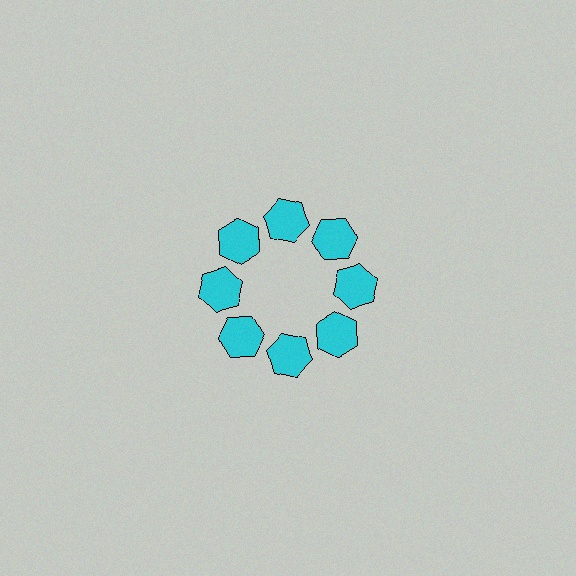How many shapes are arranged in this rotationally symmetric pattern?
There are 8 shapes, arranged in 8 groups of 1.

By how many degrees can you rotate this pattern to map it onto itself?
The pattern maps onto itself every 45 degrees of rotation.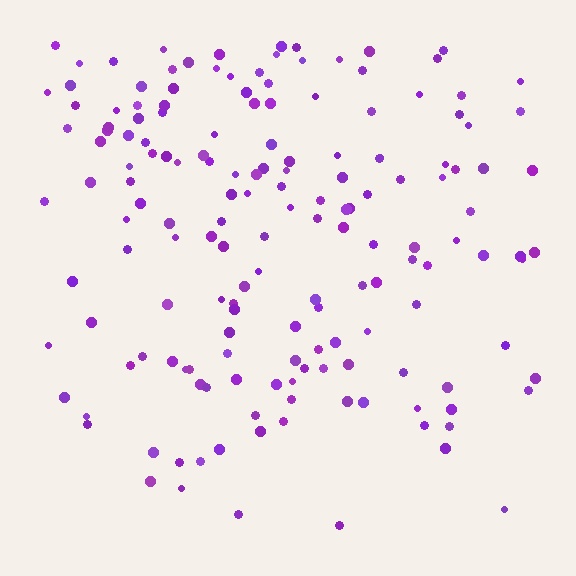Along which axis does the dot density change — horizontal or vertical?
Vertical.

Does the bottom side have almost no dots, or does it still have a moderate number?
Still a moderate number, just noticeably fewer than the top.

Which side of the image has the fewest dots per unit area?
The bottom.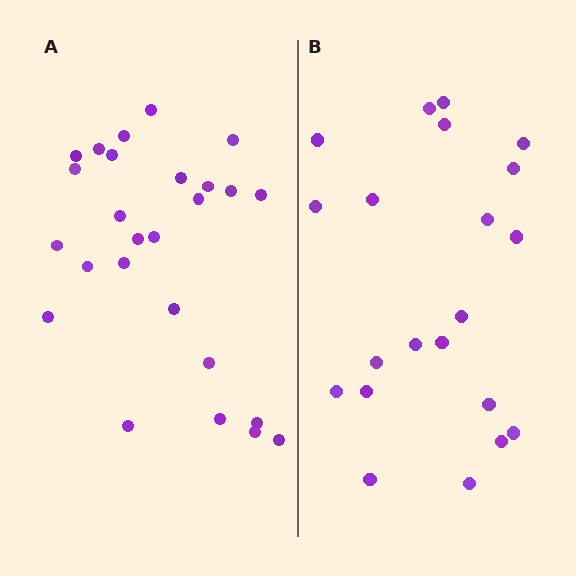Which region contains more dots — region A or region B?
Region A (the left region) has more dots.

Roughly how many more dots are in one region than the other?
Region A has about 5 more dots than region B.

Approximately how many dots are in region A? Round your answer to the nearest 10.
About 30 dots. (The exact count is 26, which rounds to 30.)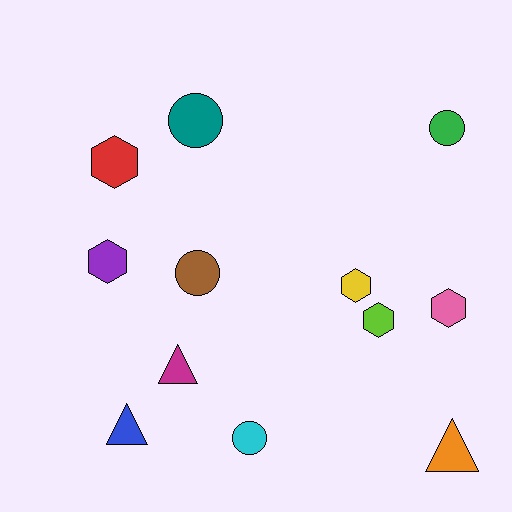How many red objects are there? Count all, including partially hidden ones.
There is 1 red object.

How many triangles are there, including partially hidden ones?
There are 3 triangles.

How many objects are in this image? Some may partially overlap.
There are 12 objects.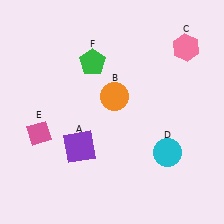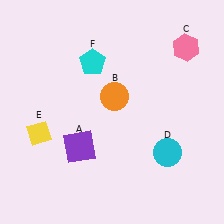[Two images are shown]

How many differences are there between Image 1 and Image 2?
There are 2 differences between the two images.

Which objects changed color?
E changed from pink to yellow. F changed from green to cyan.